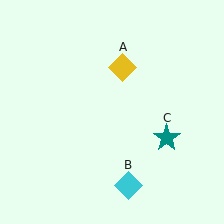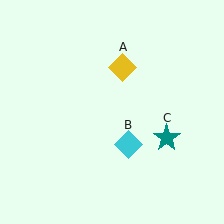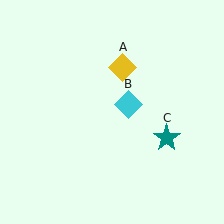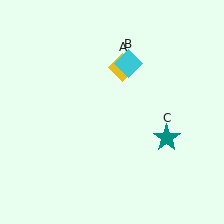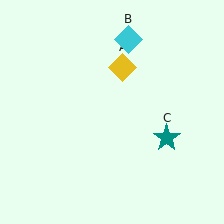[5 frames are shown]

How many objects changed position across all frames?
1 object changed position: cyan diamond (object B).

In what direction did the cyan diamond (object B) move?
The cyan diamond (object B) moved up.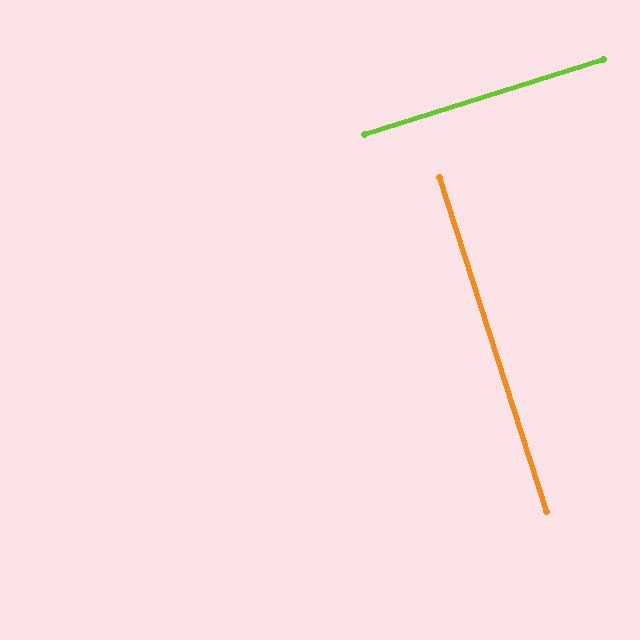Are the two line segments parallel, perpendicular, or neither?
Perpendicular — they meet at approximately 90°.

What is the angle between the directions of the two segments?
Approximately 90 degrees.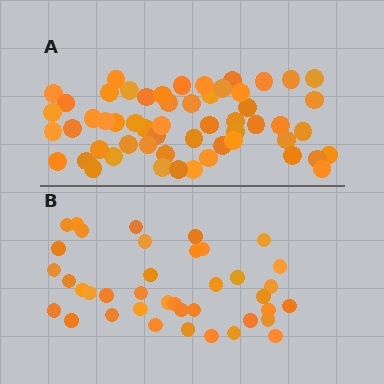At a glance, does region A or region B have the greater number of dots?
Region A (the top region) has more dots.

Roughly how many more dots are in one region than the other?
Region A has approximately 15 more dots than region B.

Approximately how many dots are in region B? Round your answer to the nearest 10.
About 40 dots. (The exact count is 39, which rounds to 40.)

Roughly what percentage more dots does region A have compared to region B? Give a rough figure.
About 45% more.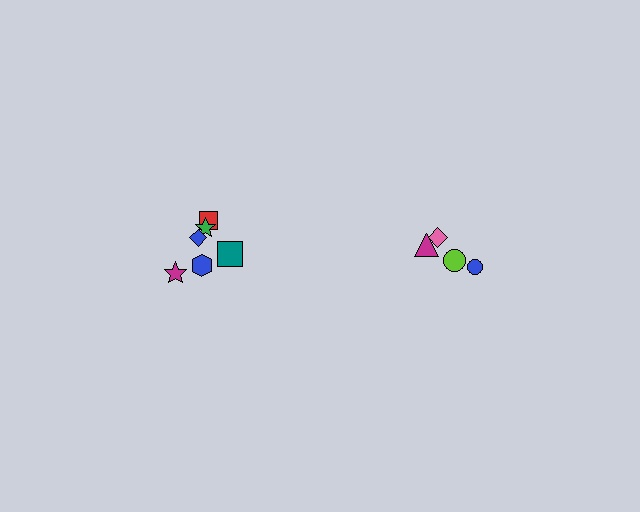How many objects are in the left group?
There are 6 objects.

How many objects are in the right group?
There are 4 objects.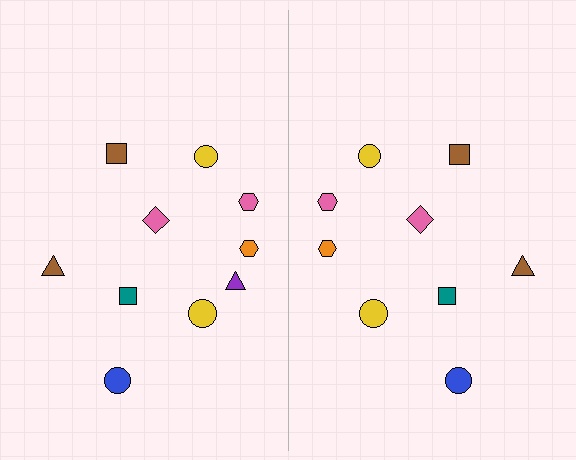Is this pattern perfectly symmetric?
No, the pattern is not perfectly symmetric. A purple triangle is missing from the right side.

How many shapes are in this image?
There are 19 shapes in this image.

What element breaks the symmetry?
A purple triangle is missing from the right side.